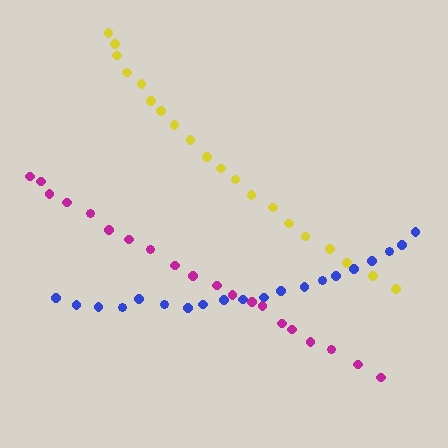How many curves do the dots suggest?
There are 3 distinct paths.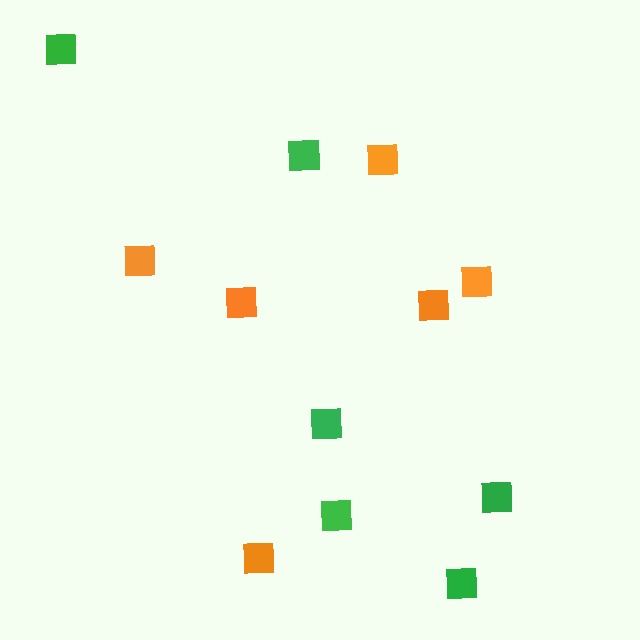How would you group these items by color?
There are 2 groups: one group of orange squares (6) and one group of green squares (6).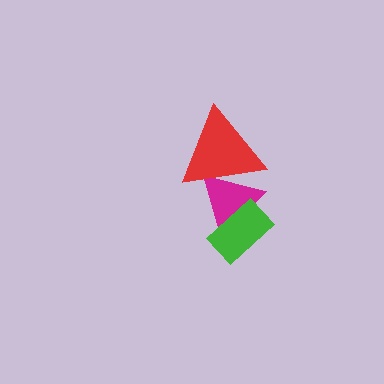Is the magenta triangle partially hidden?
Yes, it is partially covered by another shape.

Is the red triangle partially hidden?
No, no other shape covers it.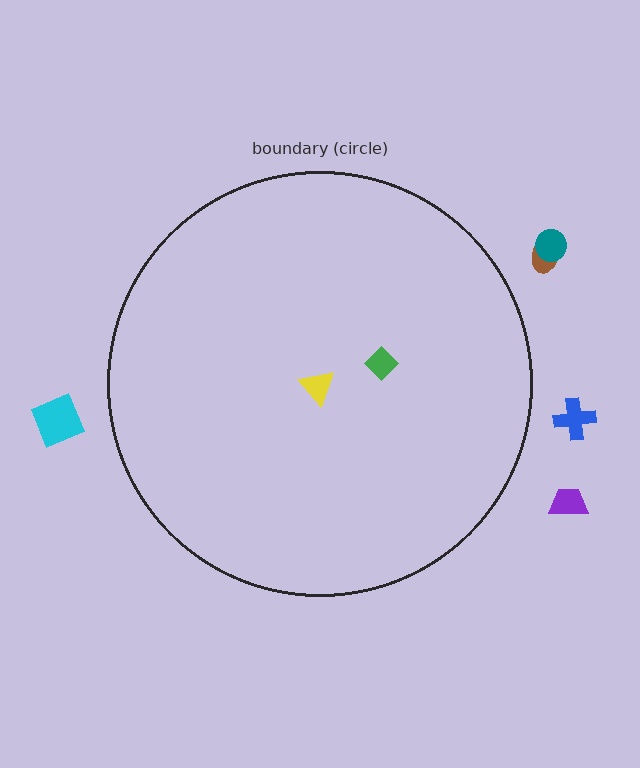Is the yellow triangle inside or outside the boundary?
Inside.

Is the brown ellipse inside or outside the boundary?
Outside.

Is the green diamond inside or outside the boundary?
Inside.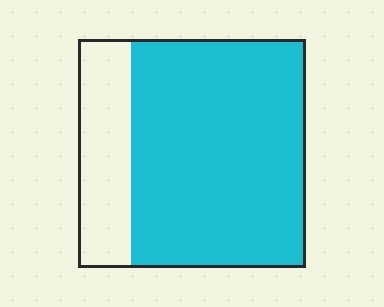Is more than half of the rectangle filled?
Yes.